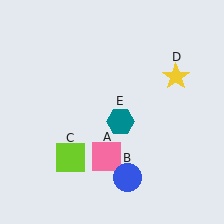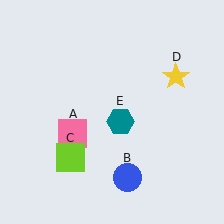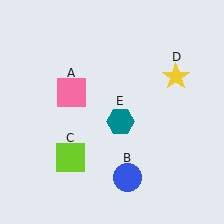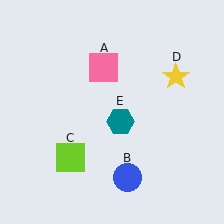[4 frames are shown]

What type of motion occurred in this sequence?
The pink square (object A) rotated clockwise around the center of the scene.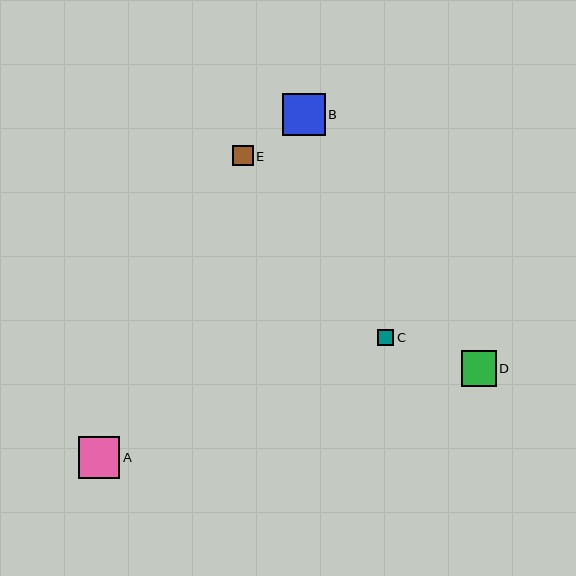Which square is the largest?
Square B is the largest with a size of approximately 42 pixels.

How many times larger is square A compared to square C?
Square A is approximately 2.6 times the size of square C.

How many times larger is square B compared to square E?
Square B is approximately 2.1 times the size of square E.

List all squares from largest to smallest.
From largest to smallest: B, A, D, E, C.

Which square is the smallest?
Square C is the smallest with a size of approximately 16 pixels.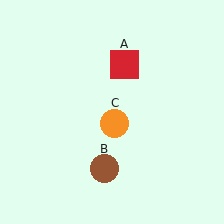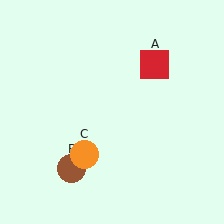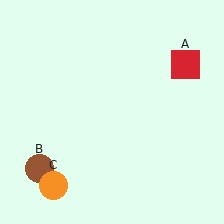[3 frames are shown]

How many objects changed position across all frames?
3 objects changed position: red square (object A), brown circle (object B), orange circle (object C).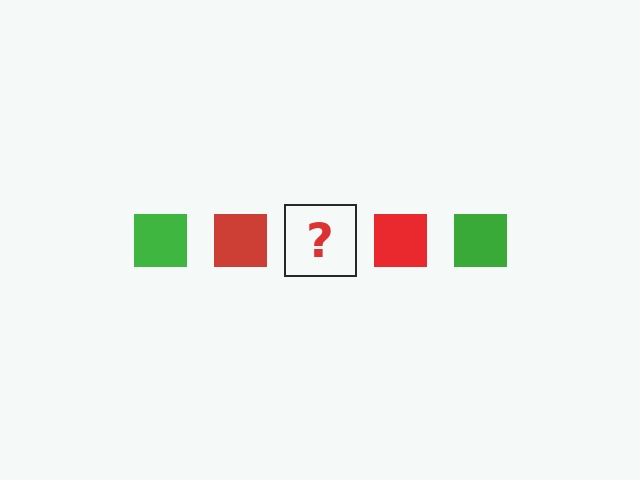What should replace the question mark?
The question mark should be replaced with a green square.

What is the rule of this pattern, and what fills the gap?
The rule is that the pattern cycles through green, red squares. The gap should be filled with a green square.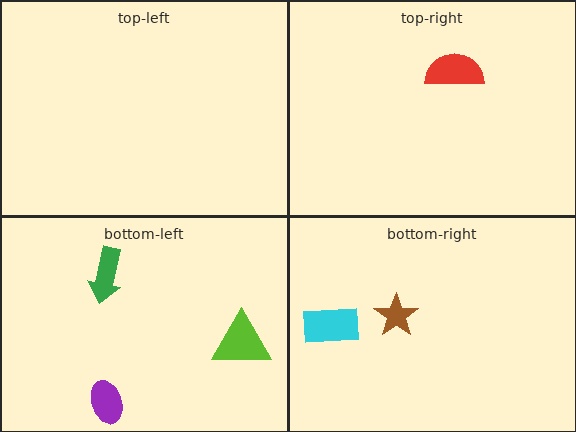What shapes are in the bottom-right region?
The brown star, the cyan rectangle.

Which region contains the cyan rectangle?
The bottom-right region.